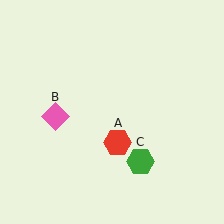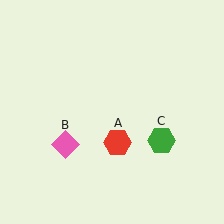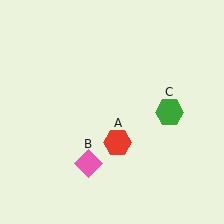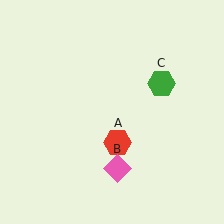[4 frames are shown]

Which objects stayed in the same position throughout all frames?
Red hexagon (object A) remained stationary.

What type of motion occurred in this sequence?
The pink diamond (object B), green hexagon (object C) rotated counterclockwise around the center of the scene.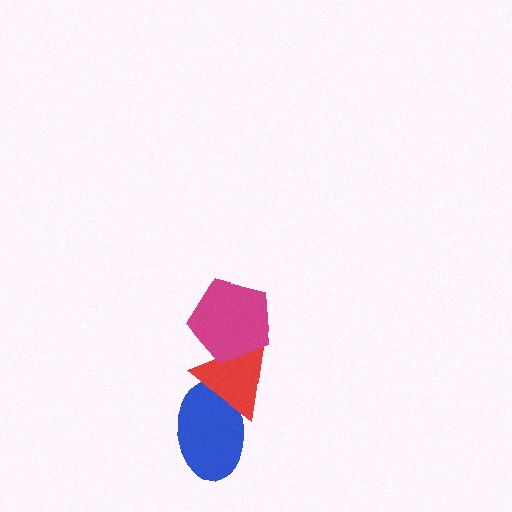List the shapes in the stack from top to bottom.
From top to bottom: the magenta pentagon, the red triangle, the blue ellipse.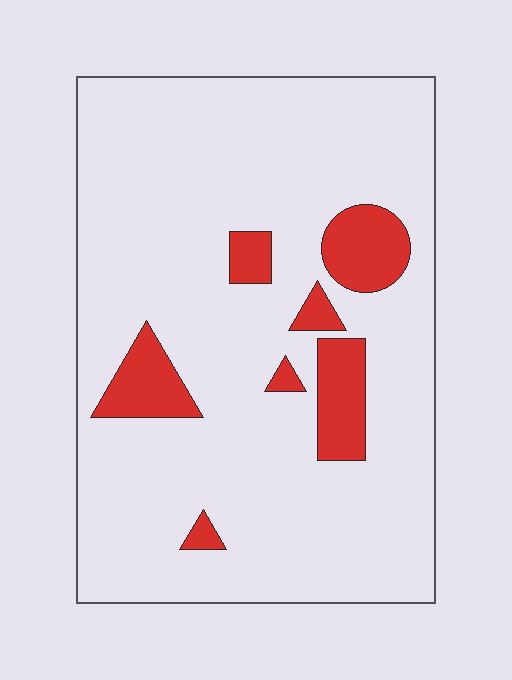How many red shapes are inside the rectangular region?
7.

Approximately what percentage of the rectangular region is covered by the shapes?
Approximately 10%.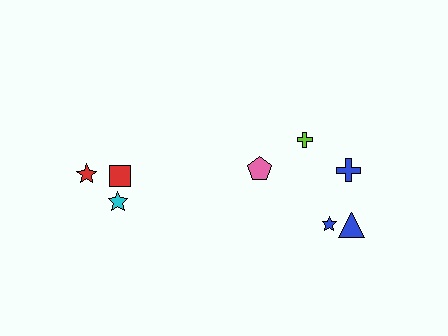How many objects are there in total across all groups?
There are 8 objects.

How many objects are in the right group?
There are 5 objects.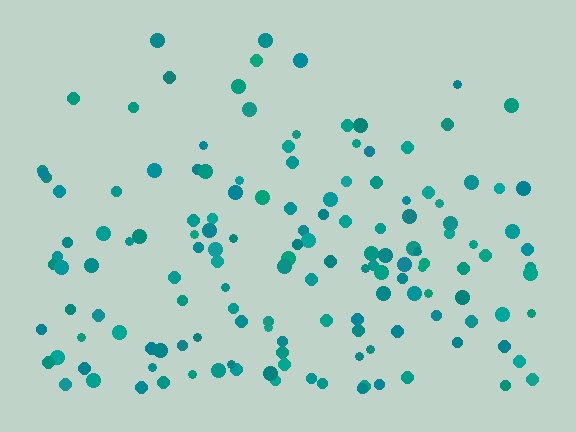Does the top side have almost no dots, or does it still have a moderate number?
Still a moderate number, just noticeably fewer than the bottom.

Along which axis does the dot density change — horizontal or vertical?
Vertical.